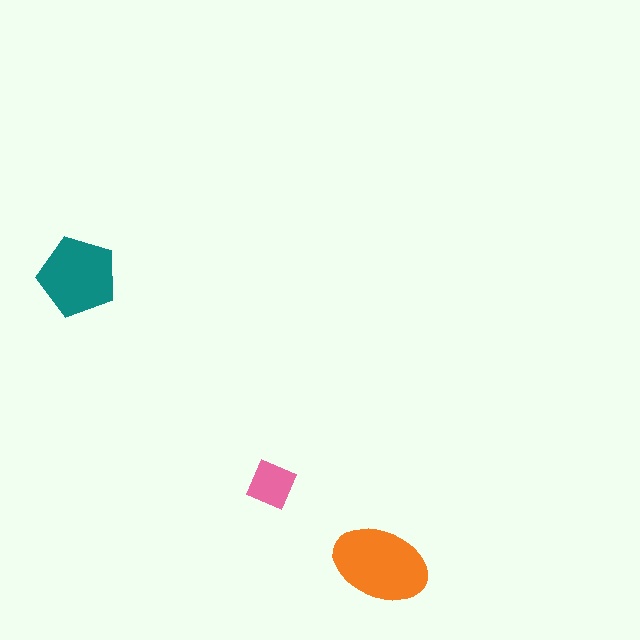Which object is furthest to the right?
The orange ellipse is rightmost.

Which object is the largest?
The orange ellipse.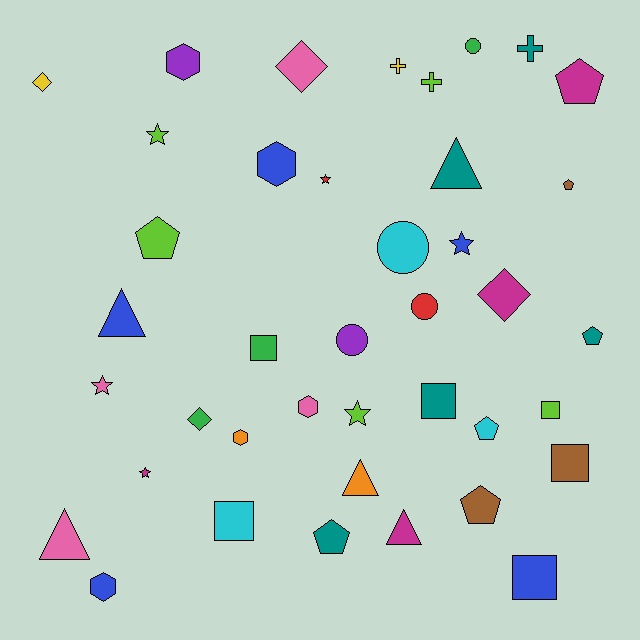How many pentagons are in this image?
There are 7 pentagons.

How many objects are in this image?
There are 40 objects.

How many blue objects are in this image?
There are 5 blue objects.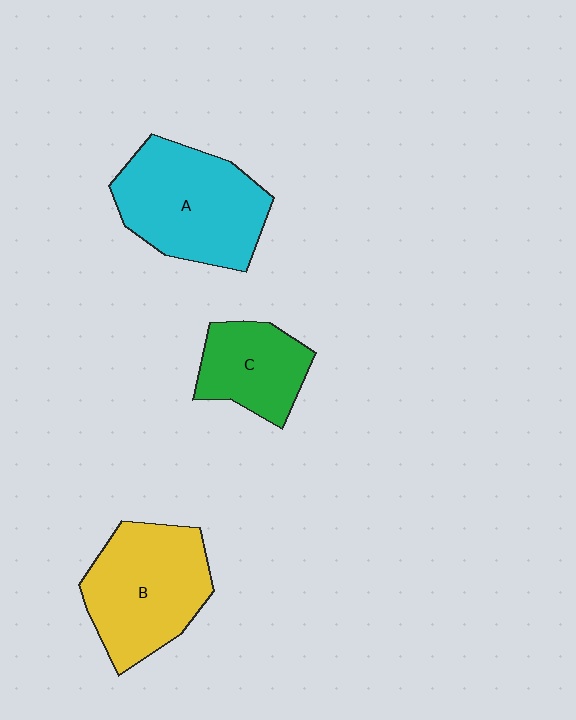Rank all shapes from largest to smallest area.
From largest to smallest: A (cyan), B (yellow), C (green).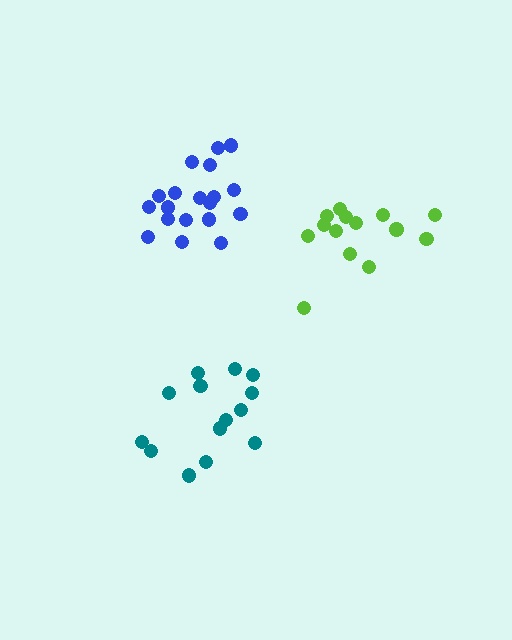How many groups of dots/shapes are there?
There are 3 groups.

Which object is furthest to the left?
The blue cluster is leftmost.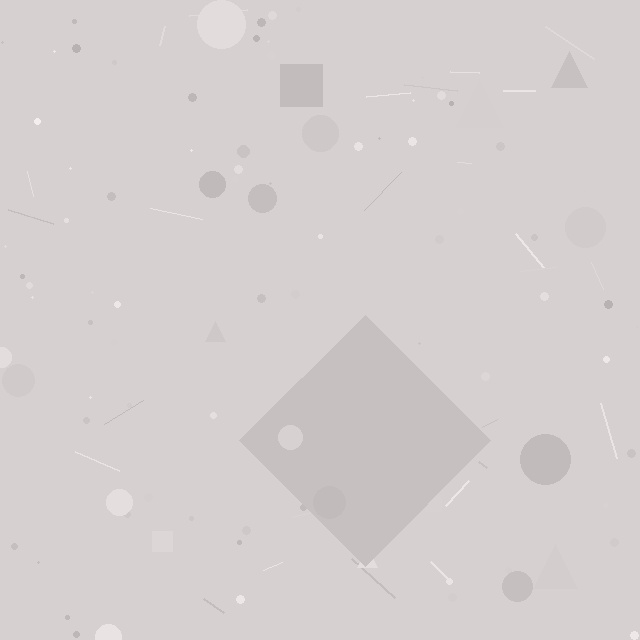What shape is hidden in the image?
A diamond is hidden in the image.